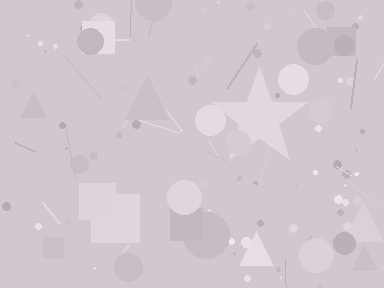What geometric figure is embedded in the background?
A star is embedded in the background.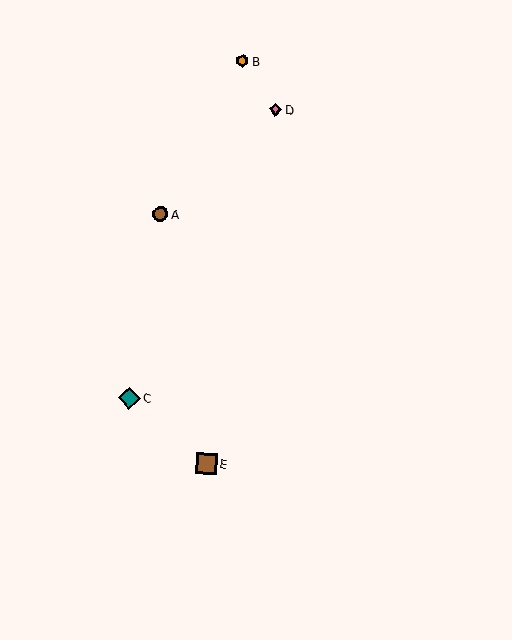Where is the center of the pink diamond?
The center of the pink diamond is at (276, 110).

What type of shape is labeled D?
Shape D is a pink diamond.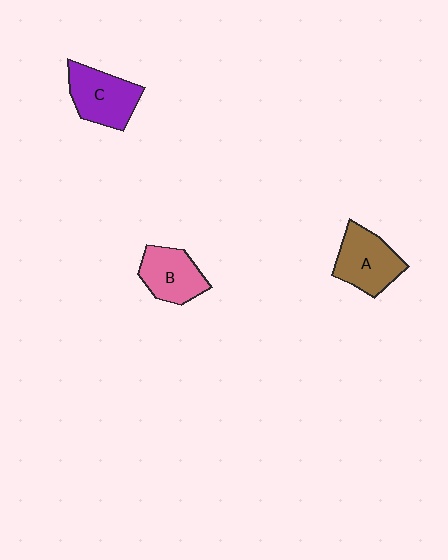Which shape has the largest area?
Shape A (brown).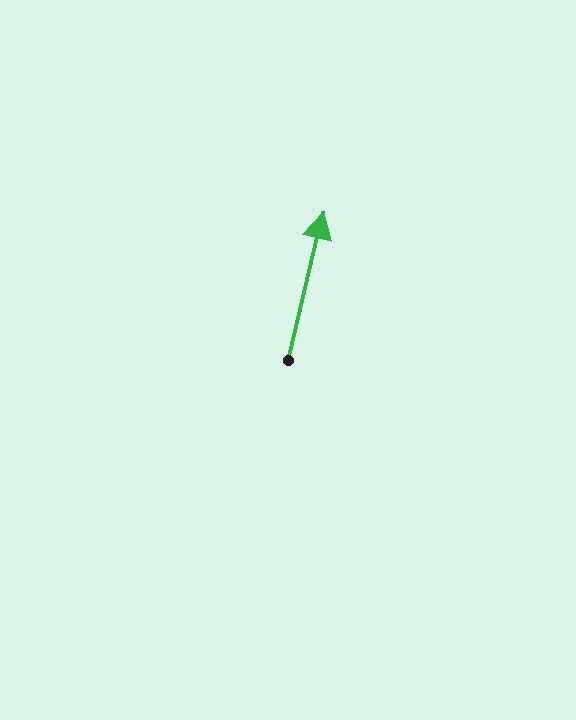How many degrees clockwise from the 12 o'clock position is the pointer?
Approximately 13 degrees.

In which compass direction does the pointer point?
North.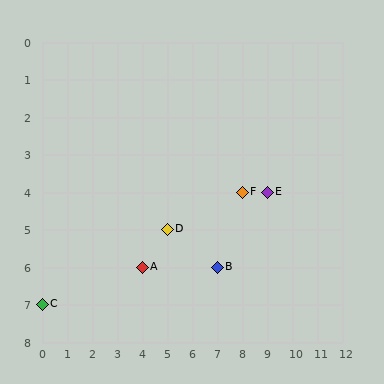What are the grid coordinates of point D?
Point D is at grid coordinates (5, 5).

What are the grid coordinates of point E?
Point E is at grid coordinates (9, 4).